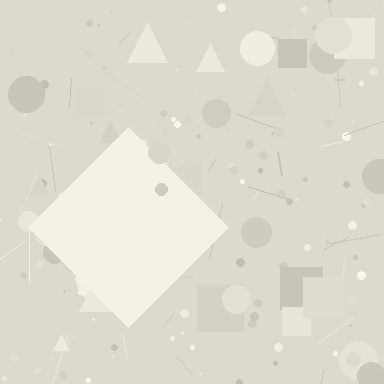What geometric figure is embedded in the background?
A diamond is embedded in the background.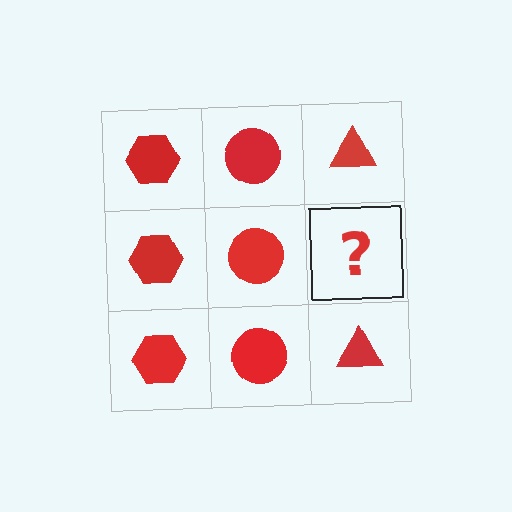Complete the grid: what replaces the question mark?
The question mark should be replaced with a red triangle.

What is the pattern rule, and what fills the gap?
The rule is that each column has a consistent shape. The gap should be filled with a red triangle.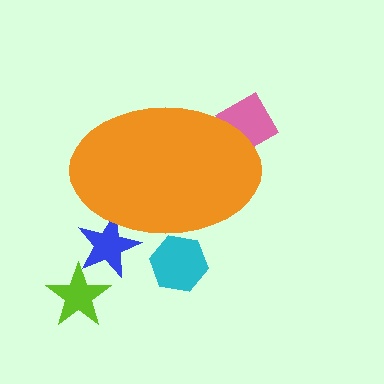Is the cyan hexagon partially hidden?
Yes, the cyan hexagon is partially hidden behind the orange ellipse.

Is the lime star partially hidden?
No, the lime star is fully visible.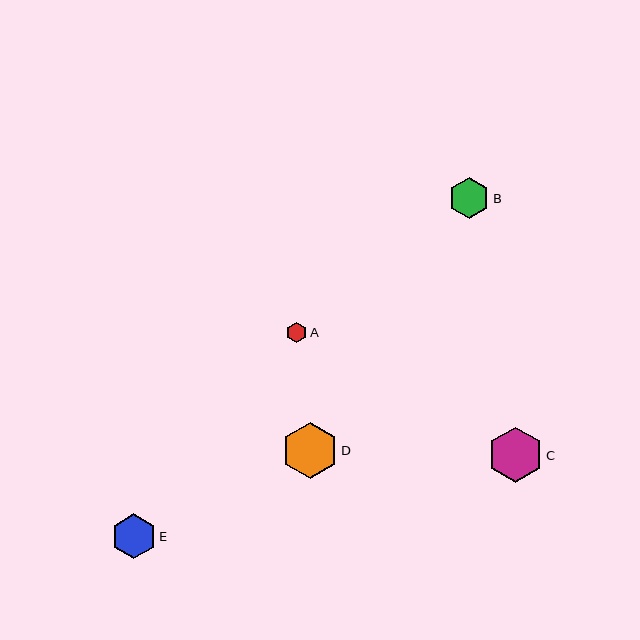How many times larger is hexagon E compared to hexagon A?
Hexagon E is approximately 2.2 times the size of hexagon A.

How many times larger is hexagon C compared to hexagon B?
Hexagon C is approximately 1.3 times the size of hexagon B.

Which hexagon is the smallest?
Hexagon A is the smallest with a size of approximately 20 pixels.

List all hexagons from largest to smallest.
From largest to smallest: D, C, E, B, A.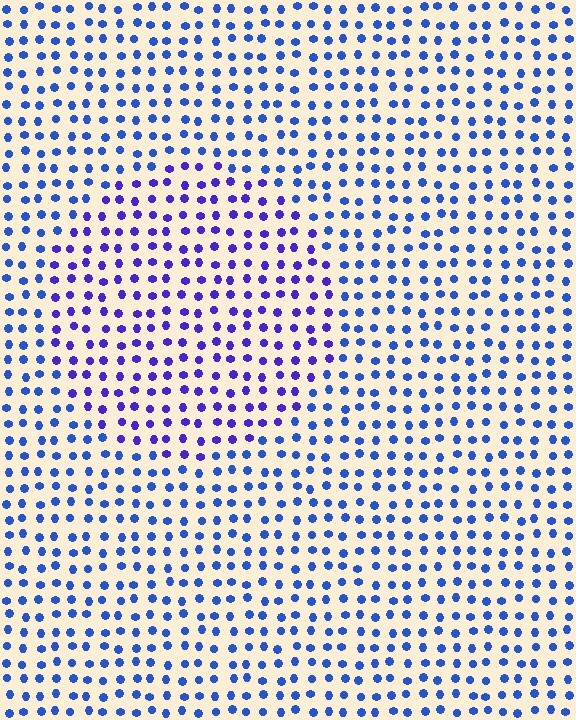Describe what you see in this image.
The image is filled with small blue elements in a uniform arrangement. A circle-shaped region is visible where the elements are tinted to a slightly different hue, forming a subtle color boundary.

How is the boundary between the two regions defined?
The boundary is defined purely by a slight shift in hue (about 27 degrees). Spacing, size, and orientation are identical on both sides.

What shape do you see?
I see a circle.